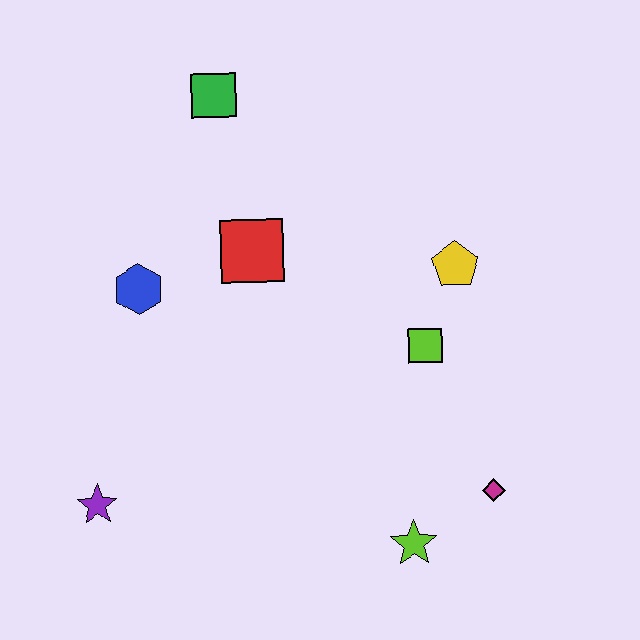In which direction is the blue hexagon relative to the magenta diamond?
The blue hexagon is to the left of the magenta diamond.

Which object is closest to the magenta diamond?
The lime star is closest to the magenta diamond.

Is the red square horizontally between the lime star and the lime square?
No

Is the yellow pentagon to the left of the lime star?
No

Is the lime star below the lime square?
Yes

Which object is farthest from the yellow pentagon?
The purple star is farthest from the yellow pentagon.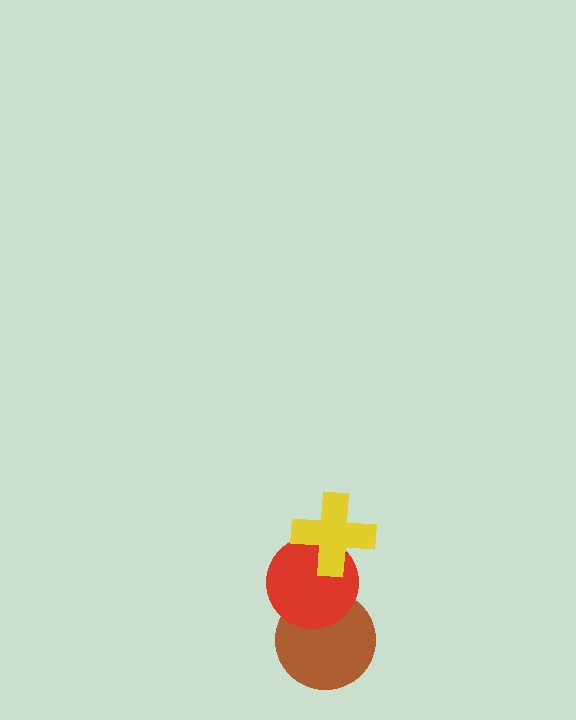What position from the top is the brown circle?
The brown circle is 3rd from the top.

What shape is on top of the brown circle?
The red circle is on top of the brown circle.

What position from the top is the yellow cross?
The yellow cross is 1st from the top.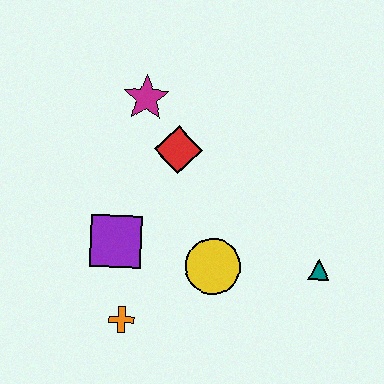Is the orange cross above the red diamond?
No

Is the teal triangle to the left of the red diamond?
No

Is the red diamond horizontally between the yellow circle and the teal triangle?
No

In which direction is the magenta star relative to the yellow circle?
The magenta star is above the yellow circle.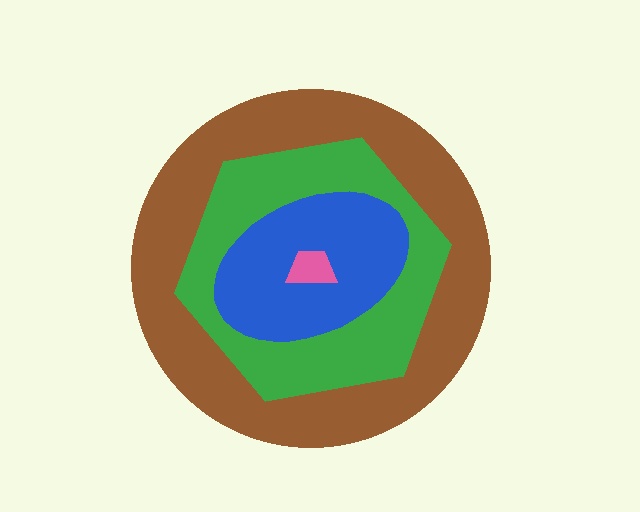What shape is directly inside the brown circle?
The green hexagon.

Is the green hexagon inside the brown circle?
Yes.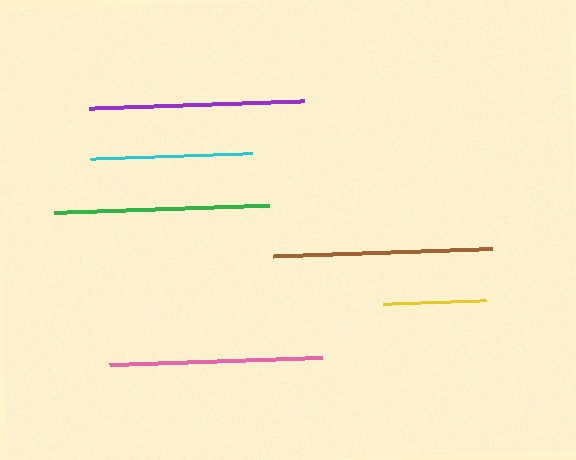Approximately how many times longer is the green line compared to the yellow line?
The green line is approximately 2.1 times the length of the yellow line.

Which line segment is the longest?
The brown line is the longest at approximately 219 pixels.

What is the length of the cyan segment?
The cyan segment is approximately 162 pixels long.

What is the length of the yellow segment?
The yellow segment is approximately 103 pixels long.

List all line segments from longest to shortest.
From longest to shortest: brown, green, purple, pink, cyan, yellow.